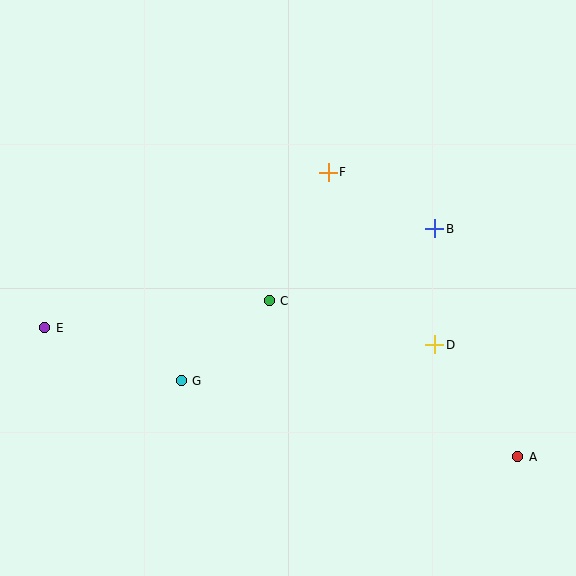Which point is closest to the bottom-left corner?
Point E is closest to the bottom-left corner.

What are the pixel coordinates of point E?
Point E is at (45, 328).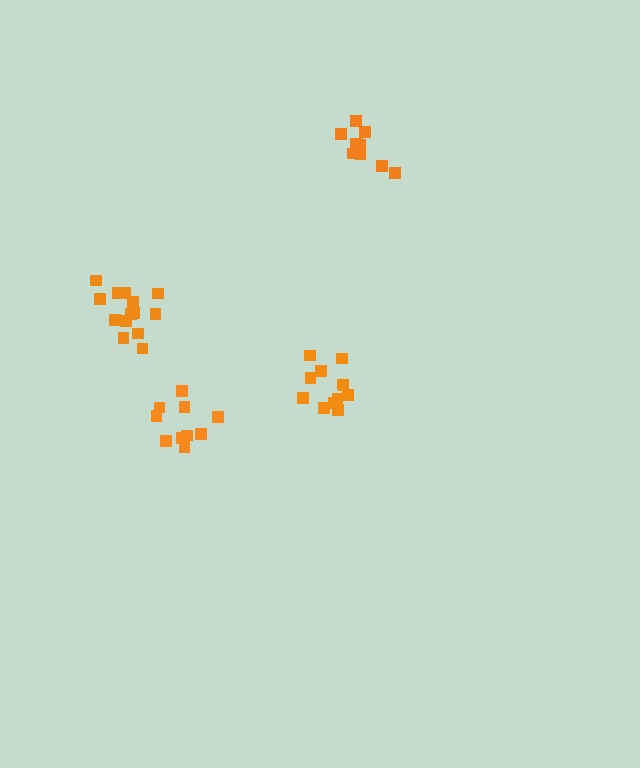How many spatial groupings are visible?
There are 4 spatial groupings.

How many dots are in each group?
Group 1: 10 dots, Group 2: 12 dots, Group 3: 14 dots, Group 4: 10 dots (46 total).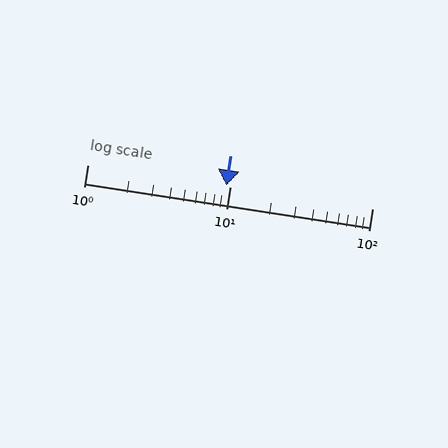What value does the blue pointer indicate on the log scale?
The pointer indicates approximately 9.4.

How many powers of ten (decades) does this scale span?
The scale spans 2 decades, from 1 to 100.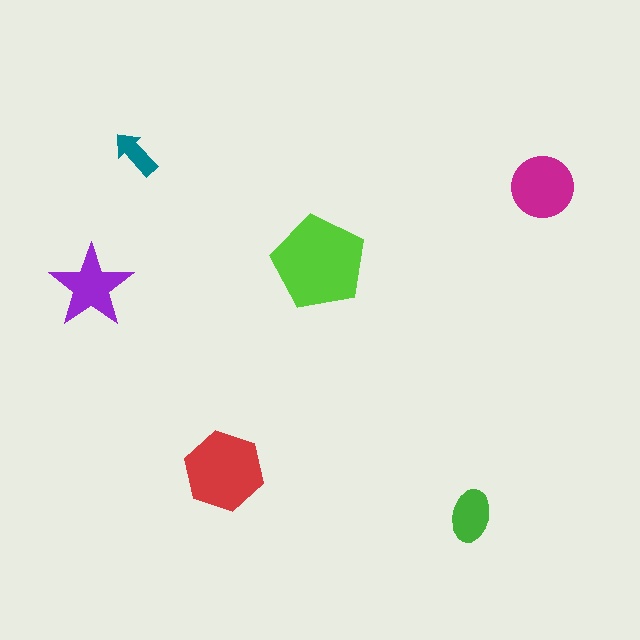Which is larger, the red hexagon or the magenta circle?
The red hexagon.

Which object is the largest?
The lime pentagon.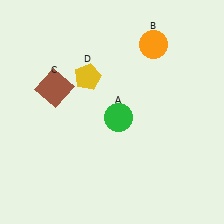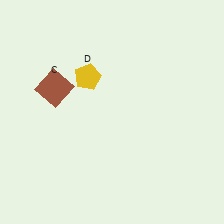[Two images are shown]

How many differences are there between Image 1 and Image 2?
There are 2 differences between the two images.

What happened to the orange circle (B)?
The orange circle (B) was removed in Image 2. It was in the top-right area of Image 1.